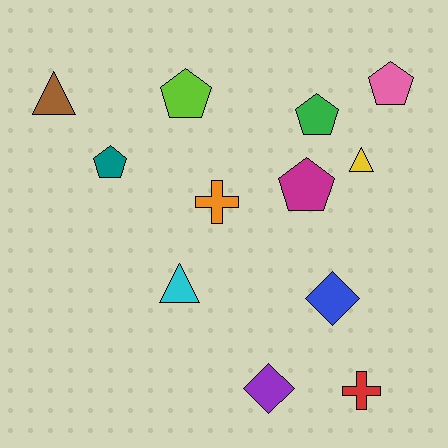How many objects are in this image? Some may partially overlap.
There are 12 objects.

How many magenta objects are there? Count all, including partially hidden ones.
There is 1 magenta object.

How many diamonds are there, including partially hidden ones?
There are 2 diamonds.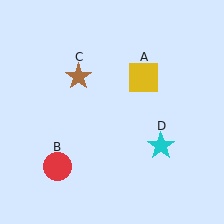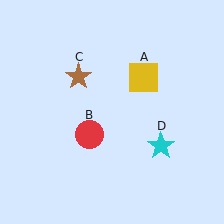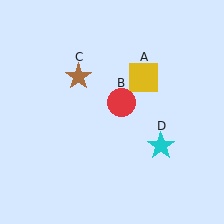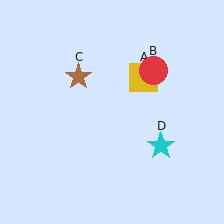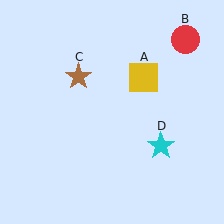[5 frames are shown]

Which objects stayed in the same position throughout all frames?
Yellow square (object A) and brown star (object C) and cyan star (object D) remained stationary.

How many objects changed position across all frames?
1 object changed position: red circle (object B).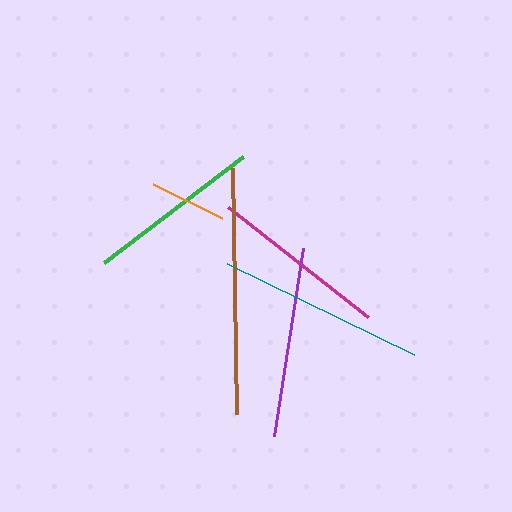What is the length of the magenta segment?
The magenta segment is approximately 179 pixels long.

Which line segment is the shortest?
The orange line is the shortest at approximately 77 pixels.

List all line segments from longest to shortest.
From longest to shortest: brown, teal, purple, magenta, green, orange.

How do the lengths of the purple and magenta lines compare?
The purple and magenta lines are approximately the same length.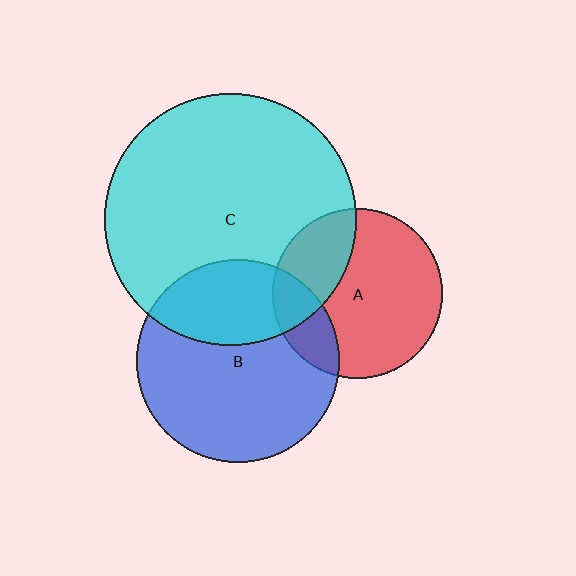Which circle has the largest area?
Circle C (cyan).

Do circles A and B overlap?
Yes.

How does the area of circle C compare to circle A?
Approximately 2.2 times.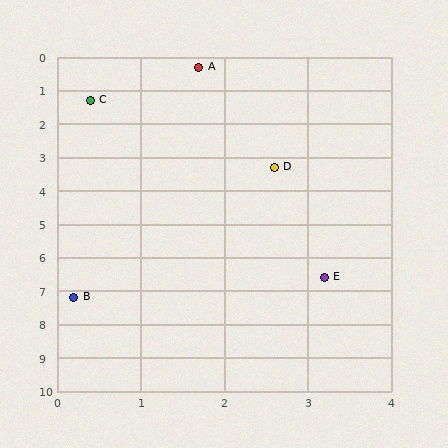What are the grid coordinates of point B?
Point B is at approximately (0.2, 7.2).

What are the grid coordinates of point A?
Point A is at approximately (1.7, 0.3).